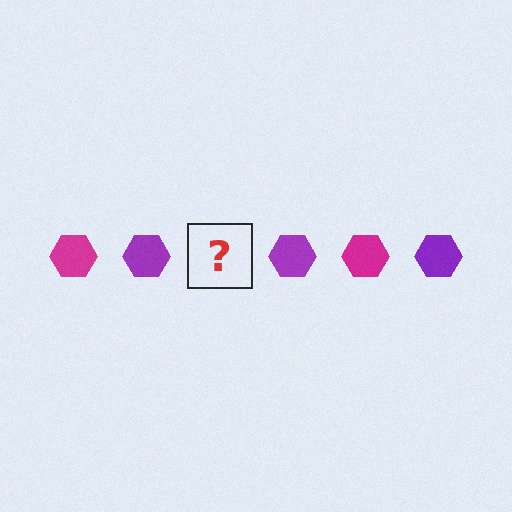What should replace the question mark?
The question mark should be replaced with a magenta hexagon.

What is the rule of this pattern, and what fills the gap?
The rule is that the pattern cycles through magenta, purple hexagons. The gap should be filled with a magenta hexagon.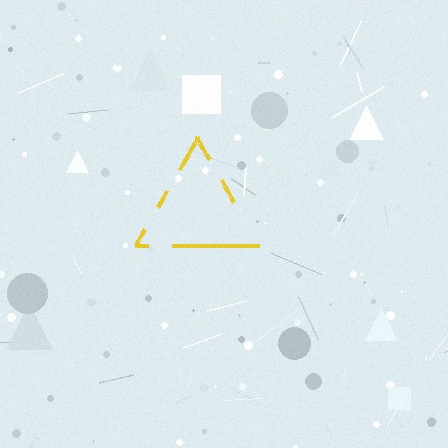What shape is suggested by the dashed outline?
The dashed outline suggests a triangle.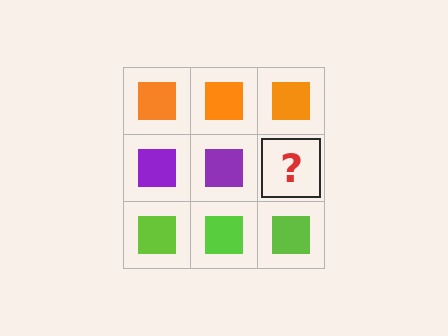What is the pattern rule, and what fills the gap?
The rule is that each row has a consistent color. The gap should be filled with a purple square.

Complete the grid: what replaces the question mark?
The question mark should be replaced with a purple square.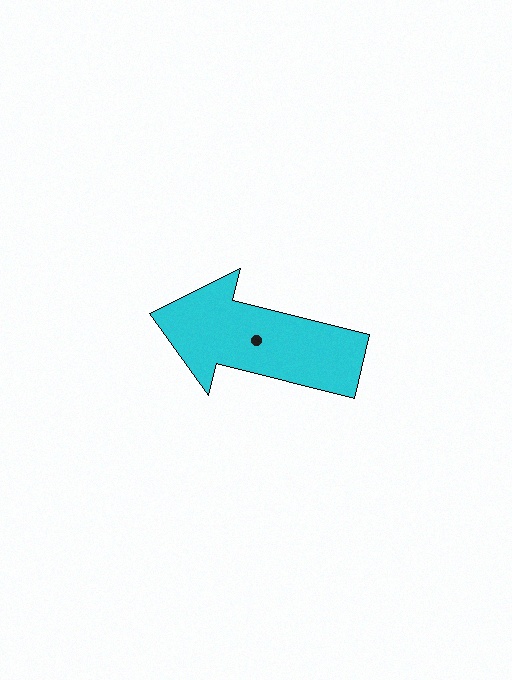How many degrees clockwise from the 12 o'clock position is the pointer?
Approximately 284 degrees.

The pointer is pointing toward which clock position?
Roughly 9 o'clock.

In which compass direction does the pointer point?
West.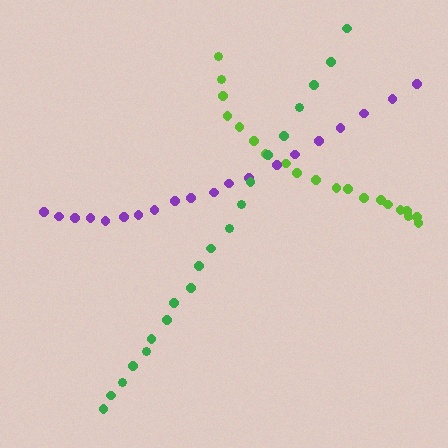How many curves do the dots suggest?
There are 3 distinct paths.